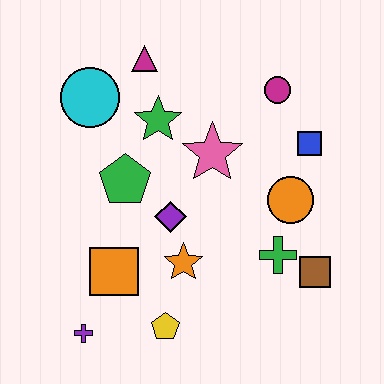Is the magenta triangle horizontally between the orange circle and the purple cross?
Yes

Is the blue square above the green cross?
Yes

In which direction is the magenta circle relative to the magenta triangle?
The magenta circle is to the right of the magenta triangle.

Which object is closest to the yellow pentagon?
The orange star is closest to the yellow pentagon.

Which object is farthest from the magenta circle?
The purple cross is farthest from the magenta circle.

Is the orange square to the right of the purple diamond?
No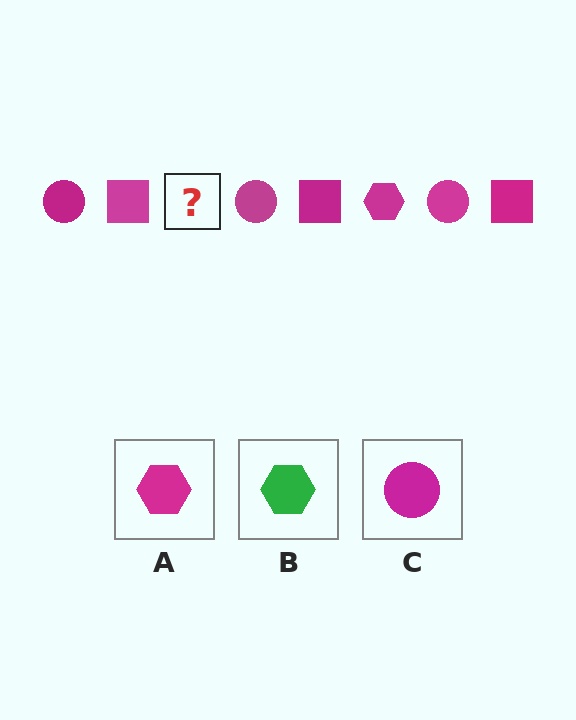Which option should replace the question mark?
Option A.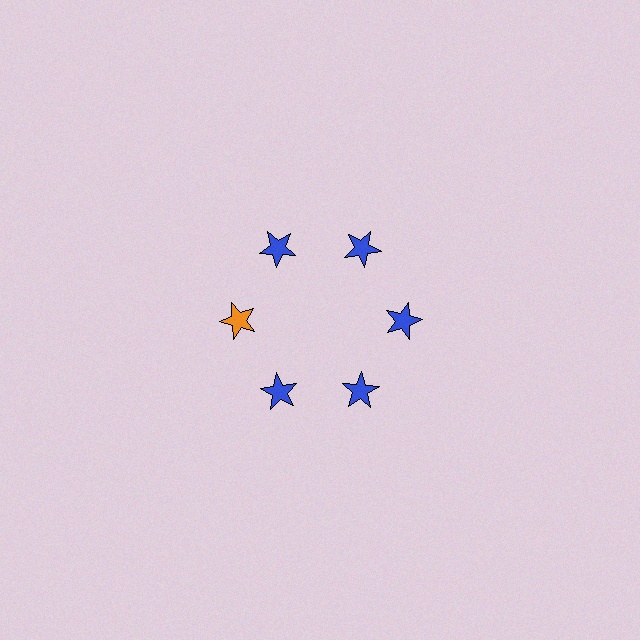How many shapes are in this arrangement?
There are 6 shapes arranged in a ring pattern.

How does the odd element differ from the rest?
It has a different color: orange instead of blue.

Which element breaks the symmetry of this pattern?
The orange star at roughly the 9 o'clock position breaks the symmetry. All other shapes are blue stars.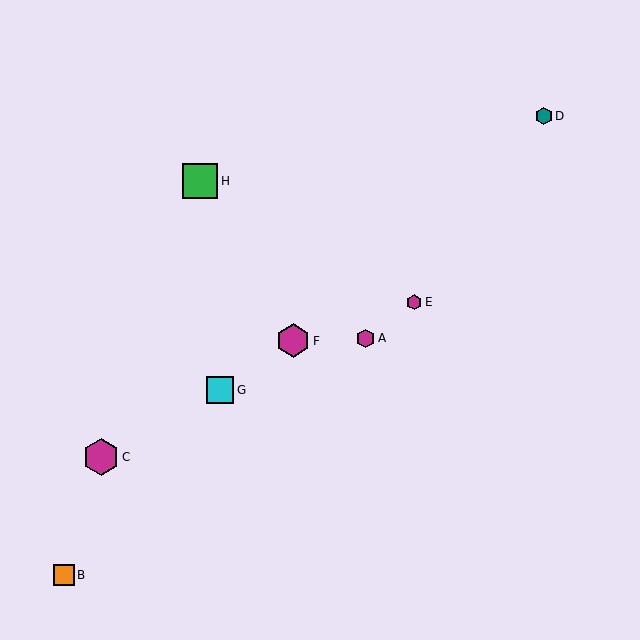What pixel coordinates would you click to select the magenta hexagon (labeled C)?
Click at (101, 457) to select the magenta hexagon C.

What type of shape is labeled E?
Shape E is a magenta hexagon.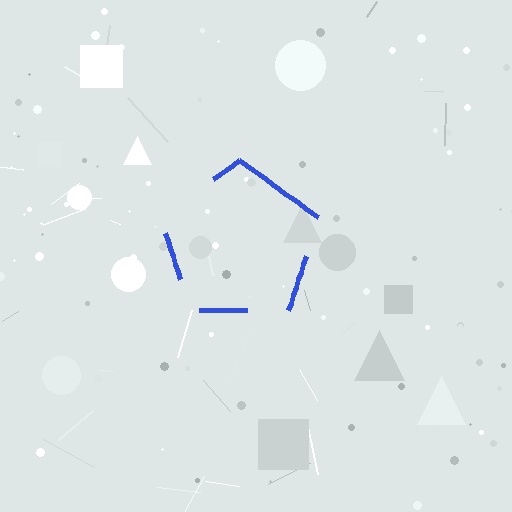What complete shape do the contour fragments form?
The contour fragments form a pentagon.